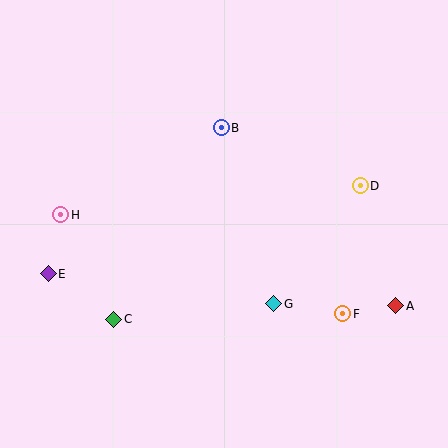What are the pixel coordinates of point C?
Point C is at (114, 319).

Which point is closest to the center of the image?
Point G at (274, 304) is closest to the center.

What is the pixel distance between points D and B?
The distance between D and B is 150 pixels.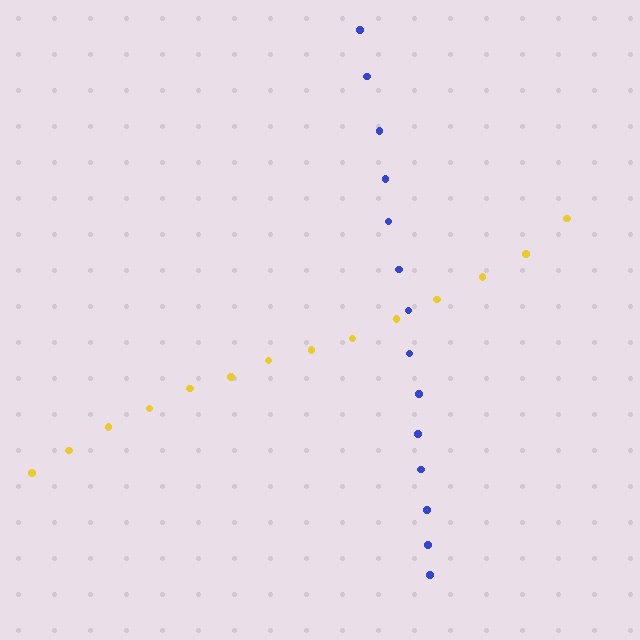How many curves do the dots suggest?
There are 2 distinct paths.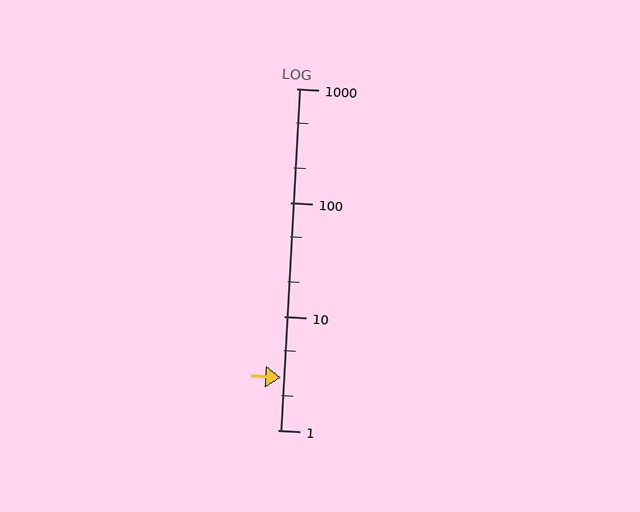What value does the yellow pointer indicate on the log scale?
The pointer indicates approximately 2.9.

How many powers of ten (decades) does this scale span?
The scale spans 3 decades, from 1 to 1000.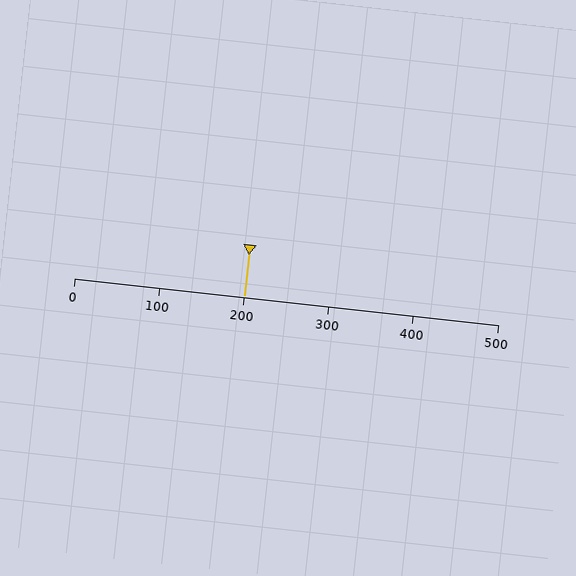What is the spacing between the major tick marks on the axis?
The major ticks are spaced 100 apart.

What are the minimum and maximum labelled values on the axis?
The axis runs from 0 to 500.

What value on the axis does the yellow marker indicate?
The marker indicates approximately 200.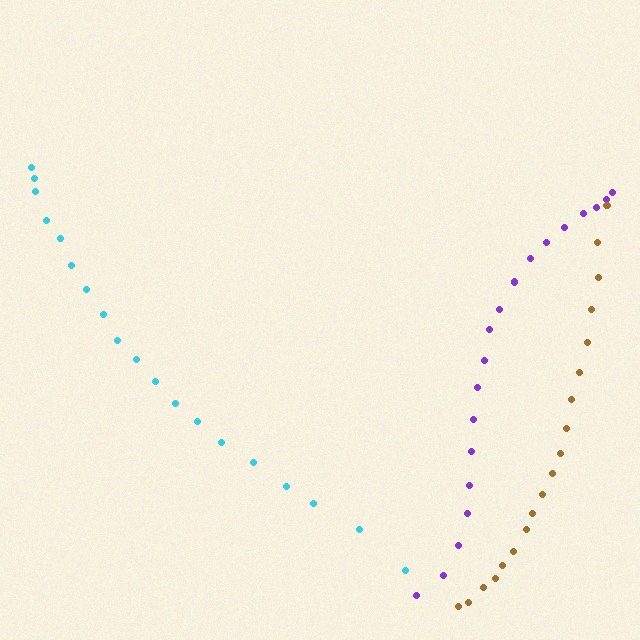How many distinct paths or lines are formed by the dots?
There are 3 distinct paths.